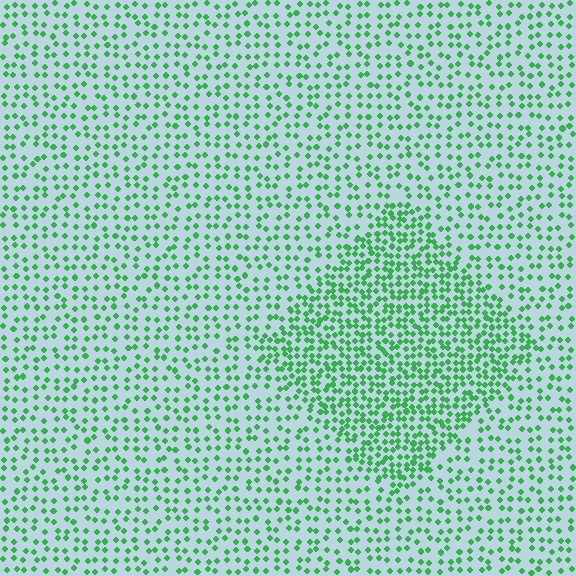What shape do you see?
I see a diamond.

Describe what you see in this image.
The image contains small green elements arranged at two different densities. A diamond-shaped region is visible where the elements are more densely packed than the surrounding area.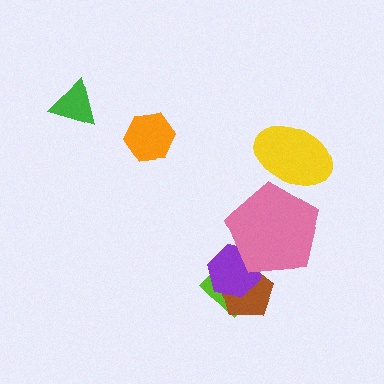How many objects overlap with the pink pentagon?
4 objects overlap with the pink pentagon.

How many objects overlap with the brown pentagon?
3 objects overlap with the brown pentagon.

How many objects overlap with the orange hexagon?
0 objects overlap with the orange hexagon.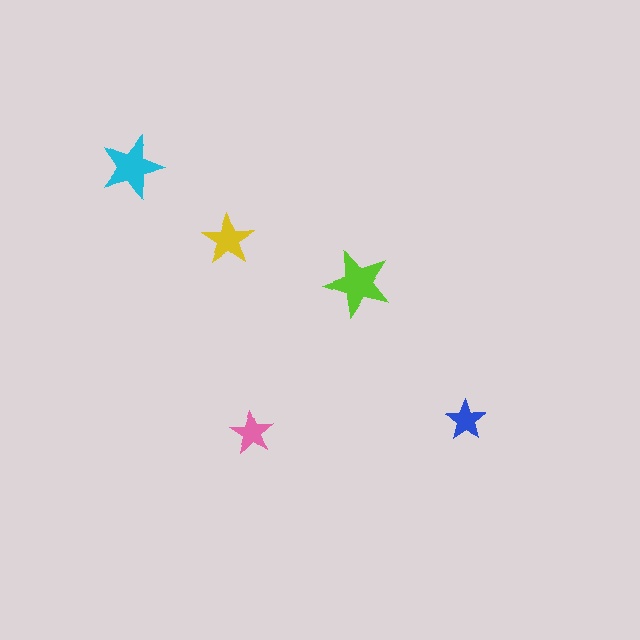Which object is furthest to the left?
The cyan star is leftmost.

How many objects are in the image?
There are 5 objects in the image.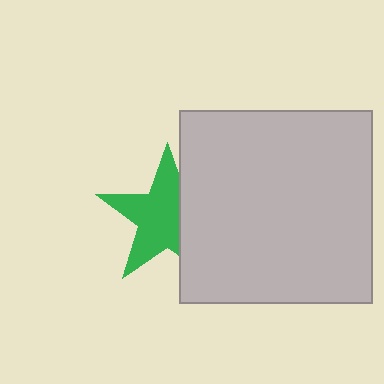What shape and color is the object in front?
The object in front is a light gray square.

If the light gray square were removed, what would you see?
You would see the complete green star.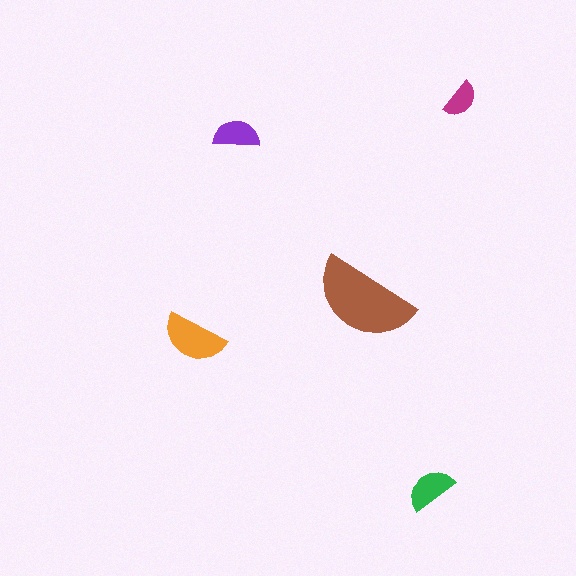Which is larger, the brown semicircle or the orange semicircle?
The brown one.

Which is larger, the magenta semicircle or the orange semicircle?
The orange one.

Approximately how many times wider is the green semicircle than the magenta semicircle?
About 1.5 times wider.